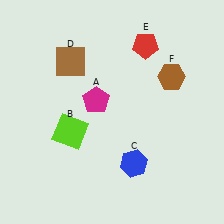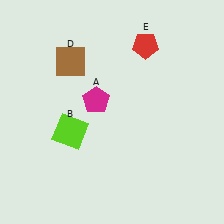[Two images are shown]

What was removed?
The brown hexagon (F), the blue hexagon (C) were removed in Image 2.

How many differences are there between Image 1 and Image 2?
There are 2 differences between the two images.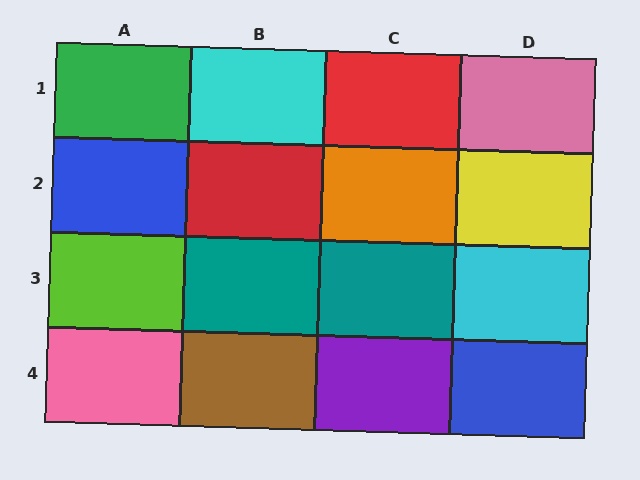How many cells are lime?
1 cell is lime.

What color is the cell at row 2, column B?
Red.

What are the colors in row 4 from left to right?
Pink, brown, purple, blue.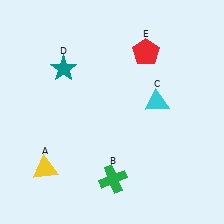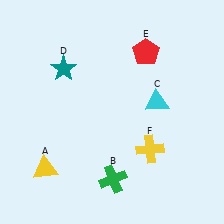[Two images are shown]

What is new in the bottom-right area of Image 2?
A yellow cross (F) was added in the bottom-right area of Image 2.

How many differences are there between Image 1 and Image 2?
There is 1 difference between the two images.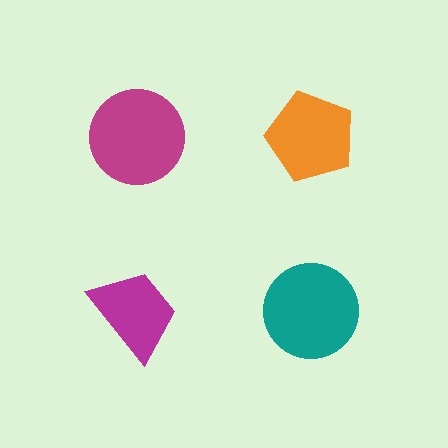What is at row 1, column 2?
An orange pentagon.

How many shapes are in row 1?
2 shapes.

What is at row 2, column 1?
A magenta trapezoid.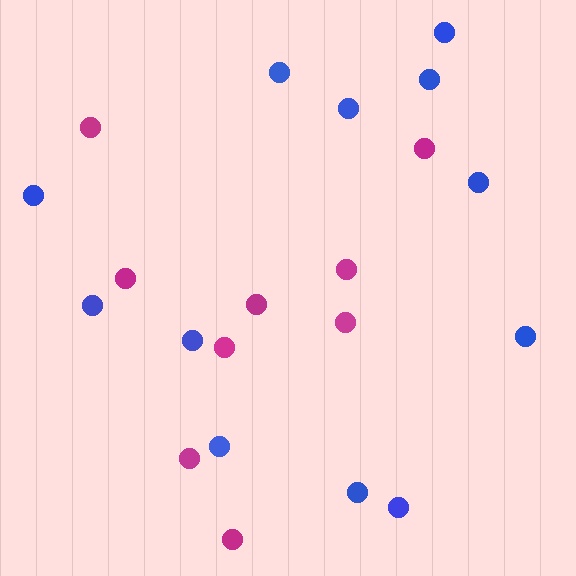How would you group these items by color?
There are 2 groups: one group of blue circles (12) and one group of magenta circles (9).